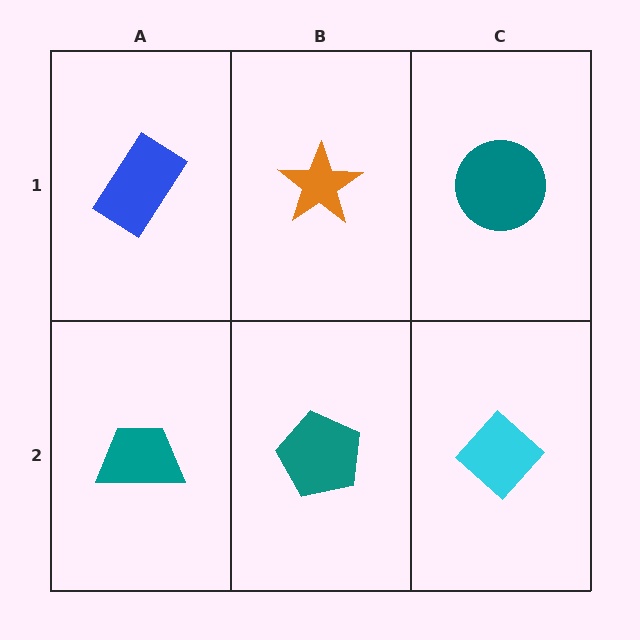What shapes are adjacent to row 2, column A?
A blue rectangle (row 1, column A), a teal pentagon (row 2, column B).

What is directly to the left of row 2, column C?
A teal pentagon.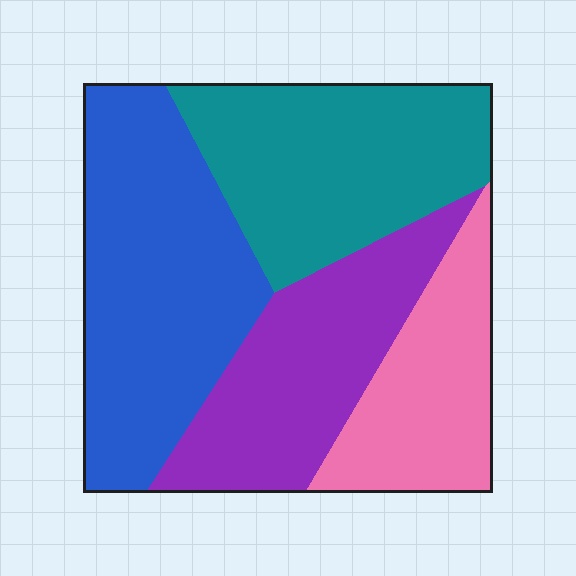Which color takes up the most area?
Blue, at roughly 30%.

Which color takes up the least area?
Pink, at roughly 20%.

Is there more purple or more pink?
Purple.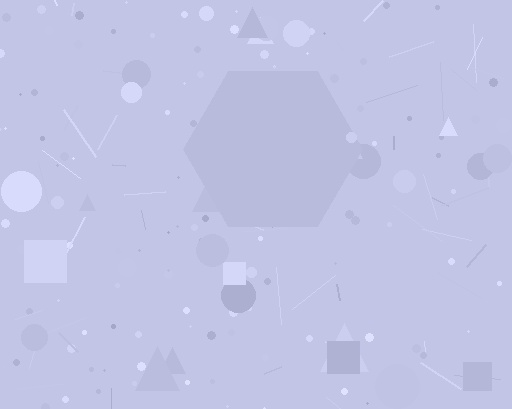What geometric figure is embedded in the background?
A hexagon is embedded in the background.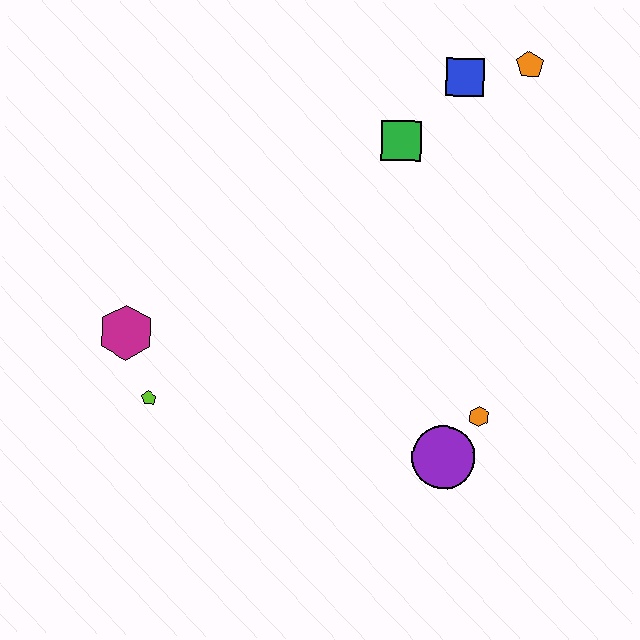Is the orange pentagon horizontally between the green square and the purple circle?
No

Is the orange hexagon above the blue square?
No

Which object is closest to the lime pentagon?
The magenta hexagon is closest to the lime pentagon.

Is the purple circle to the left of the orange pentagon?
Yes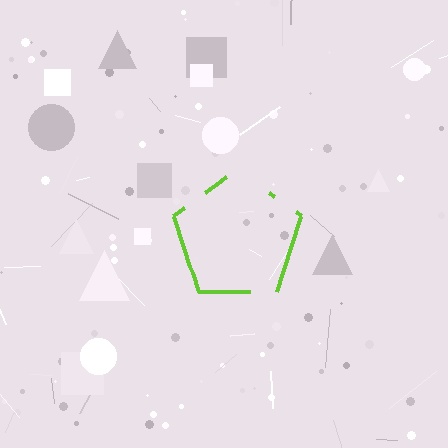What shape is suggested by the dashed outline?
The dashed outline suggests a pentagon.